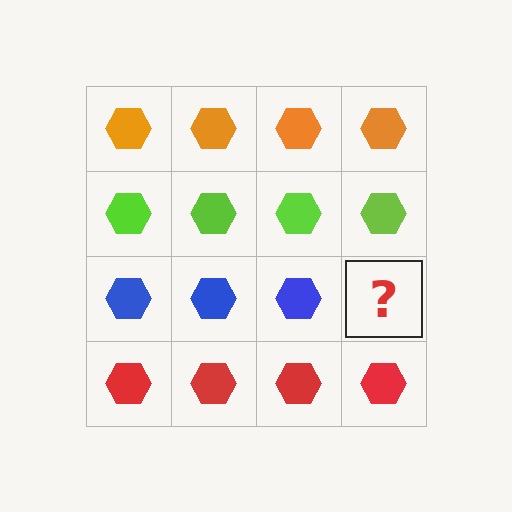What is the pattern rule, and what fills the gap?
The rule is that each row has a consistent color. The gap should be filled with a blue hexagon.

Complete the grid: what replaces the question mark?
The question mark should be replaced with a blue hexagon.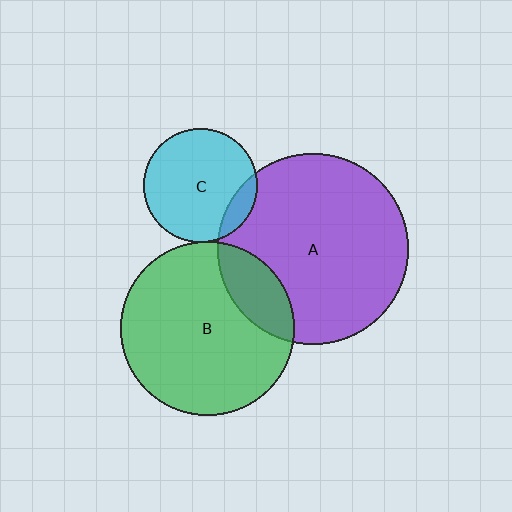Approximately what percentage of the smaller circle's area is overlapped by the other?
Approximately 10%.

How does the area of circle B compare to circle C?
Approximately 2.3 times.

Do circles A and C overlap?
Yes.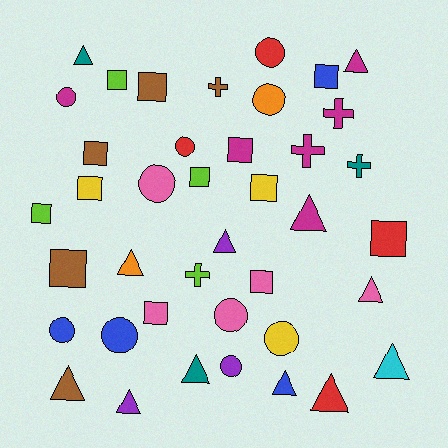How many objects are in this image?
There are 40 objects.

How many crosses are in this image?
There are 5 crosses.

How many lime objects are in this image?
There are 4 lime objects.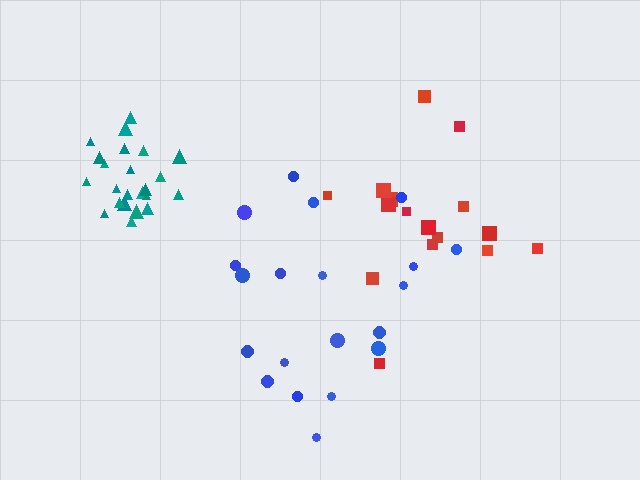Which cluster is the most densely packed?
Teal.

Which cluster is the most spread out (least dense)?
Red.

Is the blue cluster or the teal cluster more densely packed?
Teal.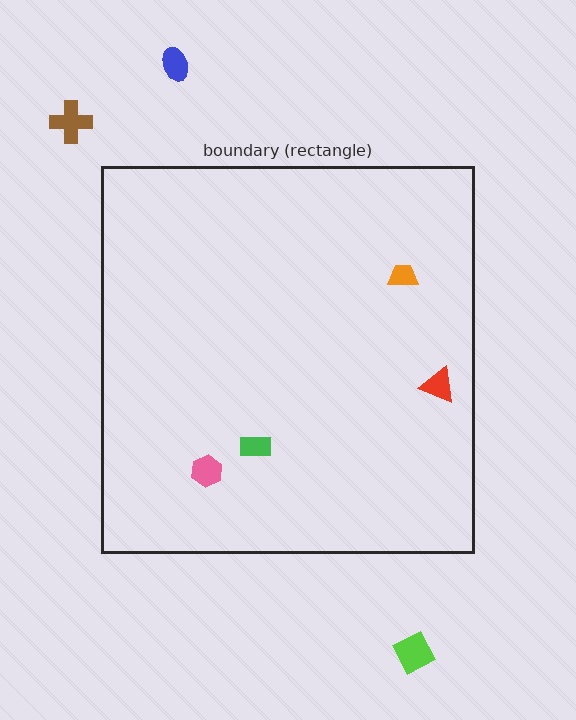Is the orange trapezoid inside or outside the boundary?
Inside.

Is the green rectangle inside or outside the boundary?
Inside.